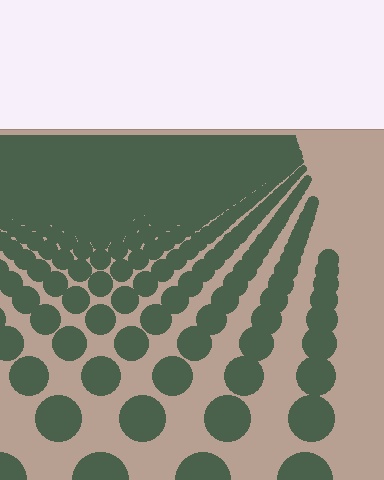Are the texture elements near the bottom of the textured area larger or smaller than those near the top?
Larger. Near the bottom, elements are closer to the viewer and appear at a bigger on-screen size.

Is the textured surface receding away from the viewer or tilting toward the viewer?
The surface is receding away from the viewer. Texture elements get smaller and denser toward the top.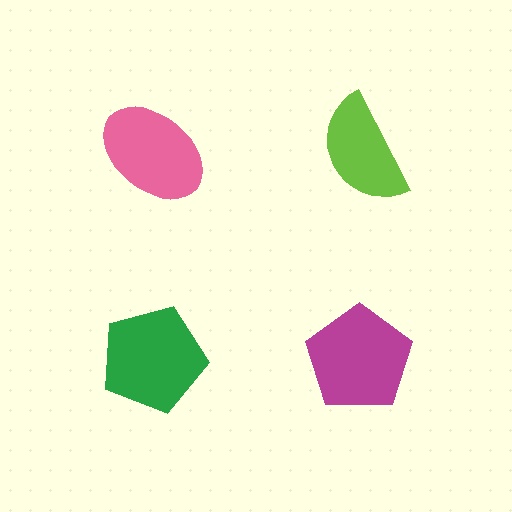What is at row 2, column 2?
A magenta pentagon.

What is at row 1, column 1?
A pink ellipse.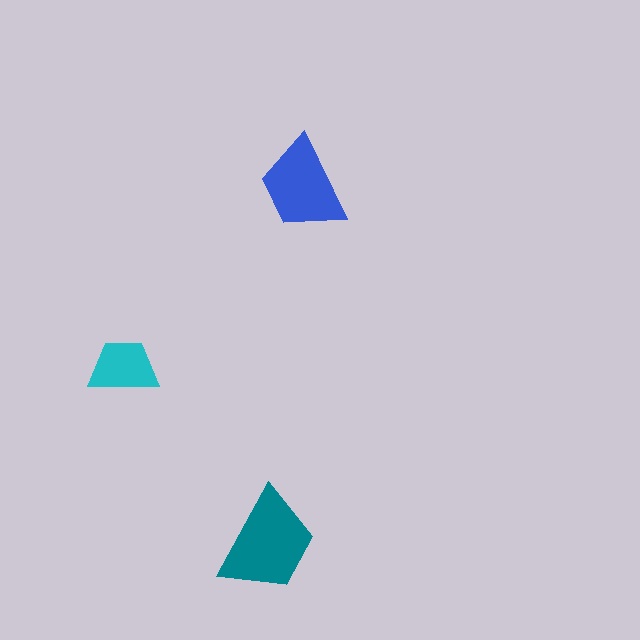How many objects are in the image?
There are 3 objects in the image.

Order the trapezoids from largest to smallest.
the teal one, the blue one, the cyan one.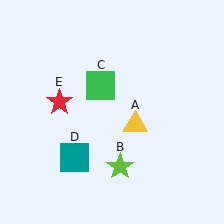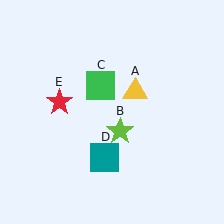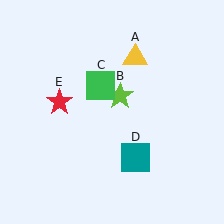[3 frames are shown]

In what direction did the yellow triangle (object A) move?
The yellow triangle (object A) moved up.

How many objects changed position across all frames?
3 objects changed position: yellow triangle (object A), lime star (object B), teal square (object D).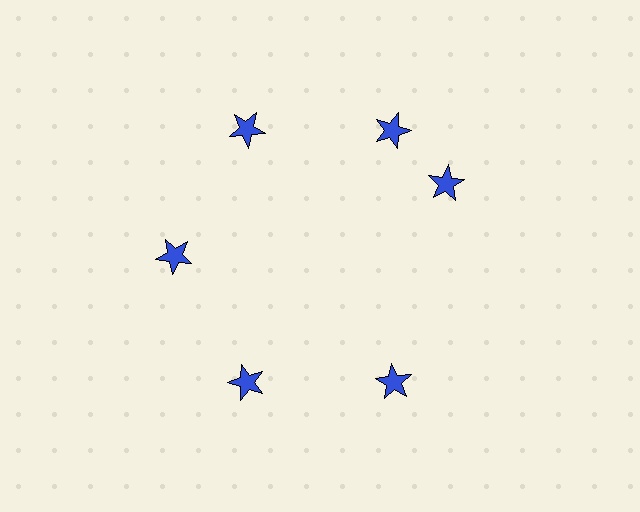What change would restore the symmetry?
The symmetry would be restored by rotating it back into even spacing with its neighbors so that all 6 stars sit at equal angles and equal distance from the center.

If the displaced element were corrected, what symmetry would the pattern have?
It would have 6-fold rotational symmetry — the pattern would map onto itself every 60 degrees.